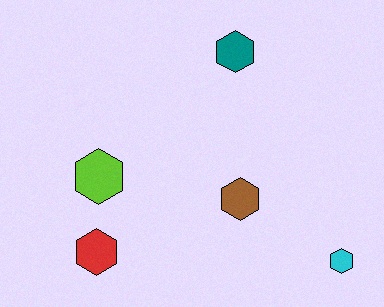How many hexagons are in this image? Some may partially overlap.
There are 5 hexagons.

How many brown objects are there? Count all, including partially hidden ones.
There is 1 brown object.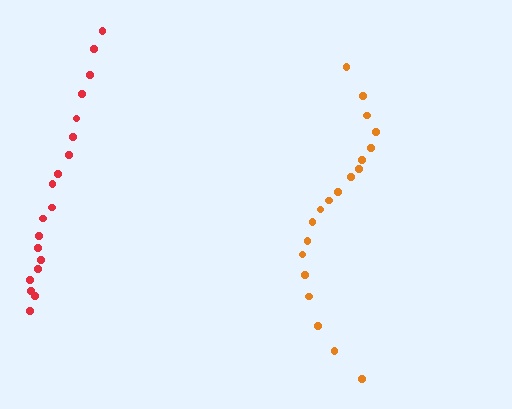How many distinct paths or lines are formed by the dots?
There are 2 distinct paths.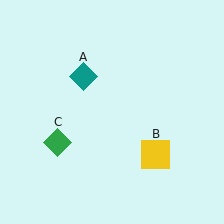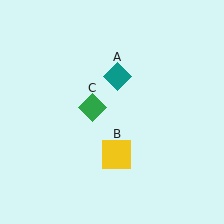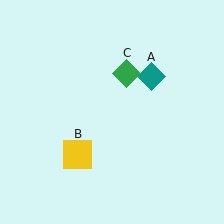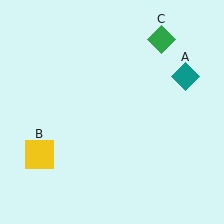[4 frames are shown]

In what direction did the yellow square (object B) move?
The yellow square (object B) moved left.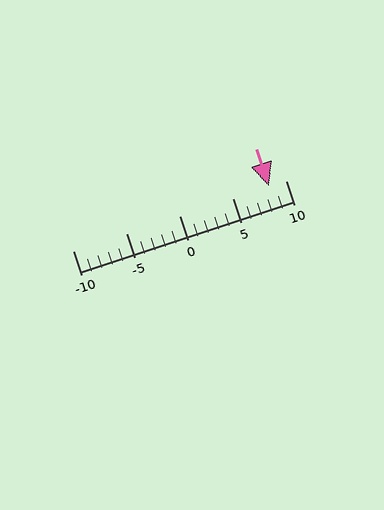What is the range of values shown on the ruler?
The ruler shows values from -10 to 10.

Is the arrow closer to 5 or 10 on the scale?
The arrow is closer to 10.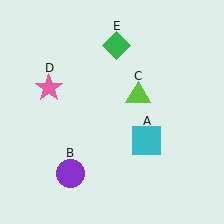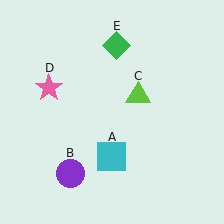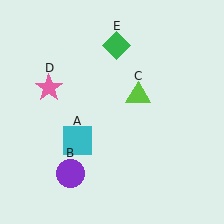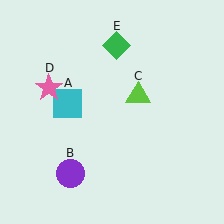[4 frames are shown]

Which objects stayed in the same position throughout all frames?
Purple circle (object B) and lime triangle (object C) and pink star (object D) and green diamond (object E) remained stationary.